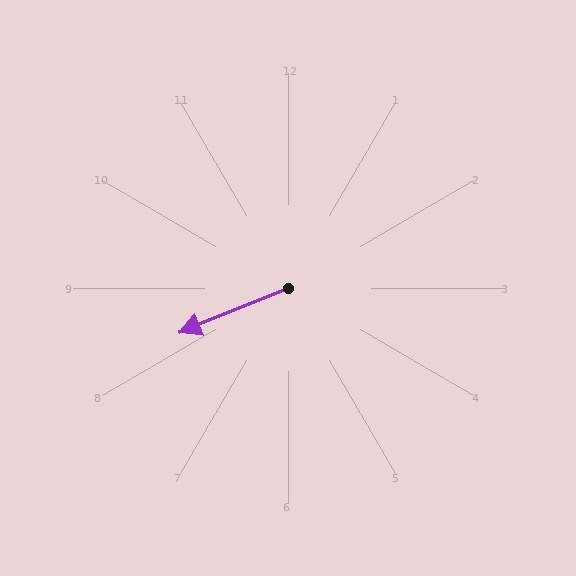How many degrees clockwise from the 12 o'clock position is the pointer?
Approximately 248 degrees.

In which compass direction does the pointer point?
West.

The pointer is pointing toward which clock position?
Roughly 8 o'clock.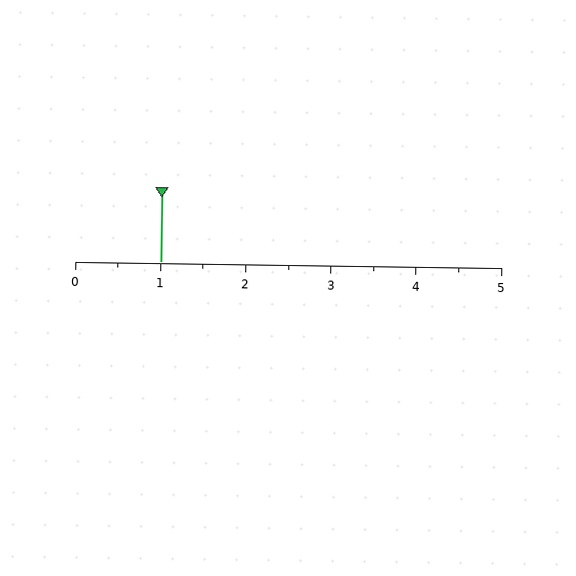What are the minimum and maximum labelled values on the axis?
The axis runs from 0 to 5.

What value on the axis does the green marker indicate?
The marker indicates approximately 1.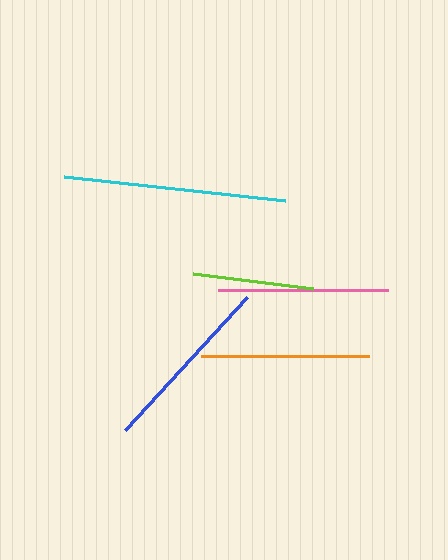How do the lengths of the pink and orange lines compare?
The pink and orange lines are approximately the same length.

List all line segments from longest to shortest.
From longest to shortest: cyan, blue, pink, orange, lime.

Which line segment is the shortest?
The lime line is the shortest at approximately 121 pixels.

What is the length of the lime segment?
The lime segment is approximately 121 pixels long.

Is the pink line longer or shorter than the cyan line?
The cyan line is longer than the pink line.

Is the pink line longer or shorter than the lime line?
The pink line is longer than the lime line.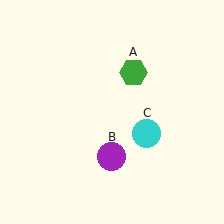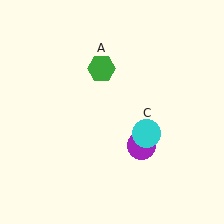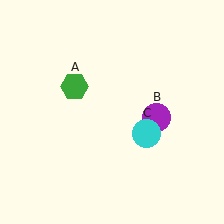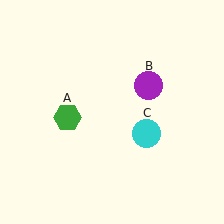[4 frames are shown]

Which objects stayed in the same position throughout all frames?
Cyan circle (object C) remained stationary.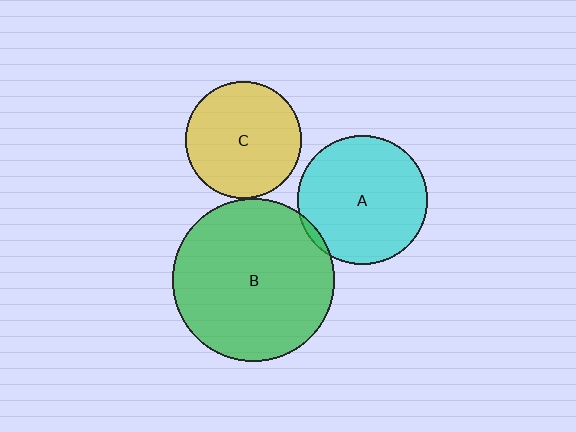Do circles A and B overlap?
Yes.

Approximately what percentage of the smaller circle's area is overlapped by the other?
Approximately 5%.